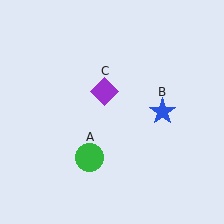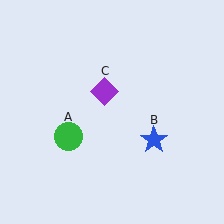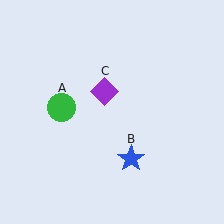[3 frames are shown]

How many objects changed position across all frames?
2 objects changed position: green circle (object A), blue star (object B).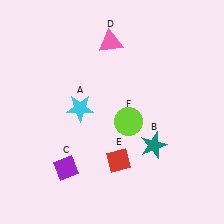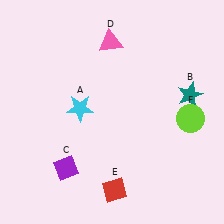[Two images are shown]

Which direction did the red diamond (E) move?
The red diamond (E) moved down.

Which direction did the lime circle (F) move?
The lime circle (F) moved right.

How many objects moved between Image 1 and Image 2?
3 objects moved between the two images.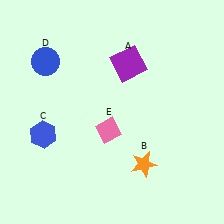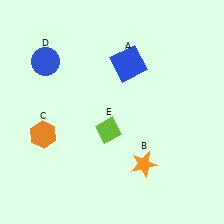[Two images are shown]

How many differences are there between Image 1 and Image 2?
There are 3 differences between the two images.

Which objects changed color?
A changed from purple to blue. C changed from blue to orange. E changed from pink to lime.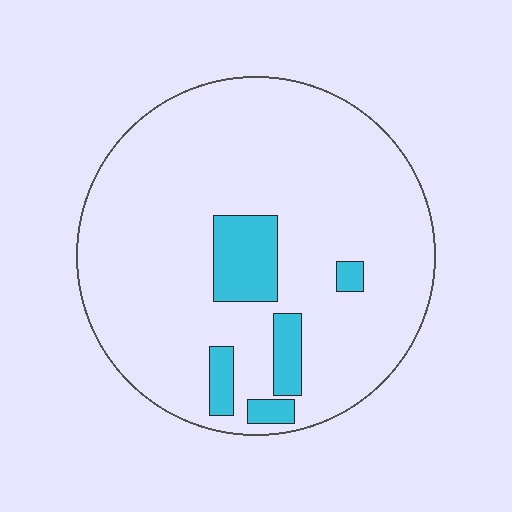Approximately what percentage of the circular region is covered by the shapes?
Approximately 10%.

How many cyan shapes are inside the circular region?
5.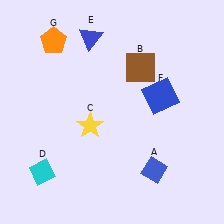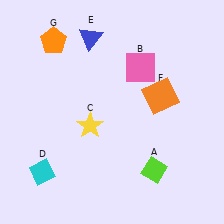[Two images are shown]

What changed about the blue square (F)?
In Image 1, F is blue. In Image 2, it changed to orange.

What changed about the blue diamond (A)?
In Image 1, A is blue. In Image 2, it changed to lime.